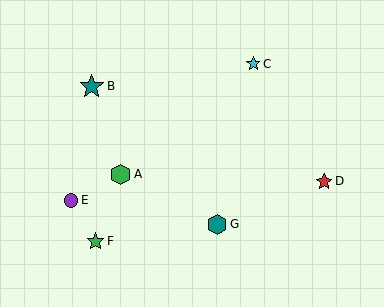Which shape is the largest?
The teal star (labeled B) is the largest.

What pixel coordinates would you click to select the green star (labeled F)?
Click at (95, 241) to select the green star F.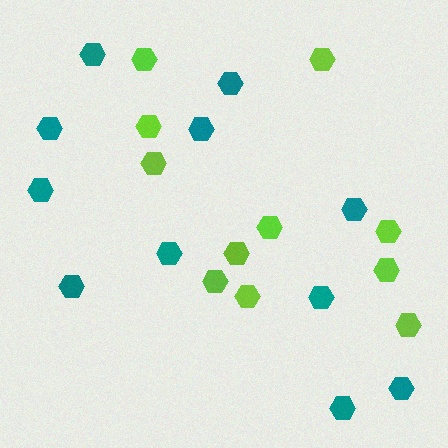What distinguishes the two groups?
There are 2 groups: one group of lime hexagons (11) and one group of teal hexagons (11).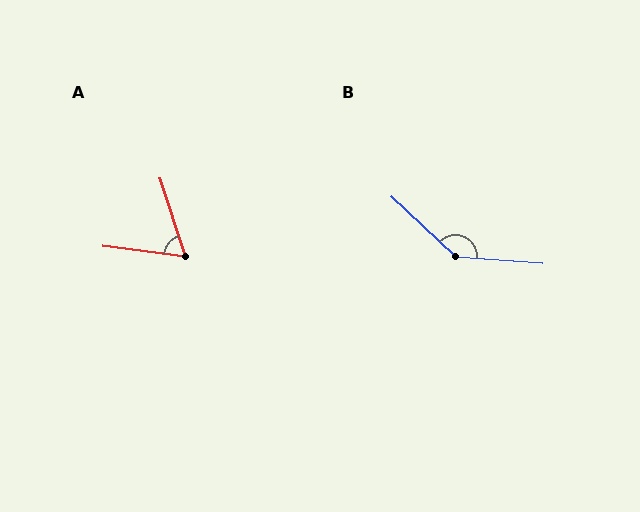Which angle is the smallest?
A, at approximately 65 degrees.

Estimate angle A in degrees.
Approximately 65 degrees.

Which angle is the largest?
B, at approximately 141 degrees.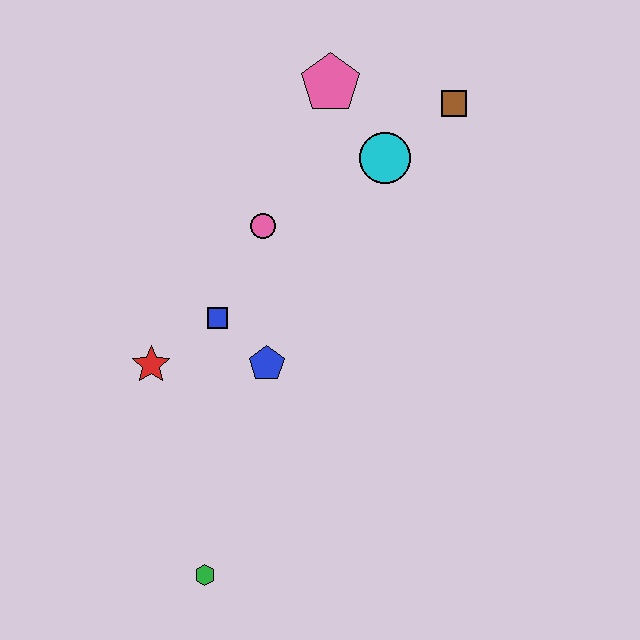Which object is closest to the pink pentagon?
The cyan circle is closest to the pink pentagon.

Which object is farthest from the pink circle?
The green hexagon is farthest from the pink circle.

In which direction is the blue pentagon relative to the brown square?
The blue pentagon is below the brown square.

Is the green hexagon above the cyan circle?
No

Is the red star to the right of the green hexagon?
No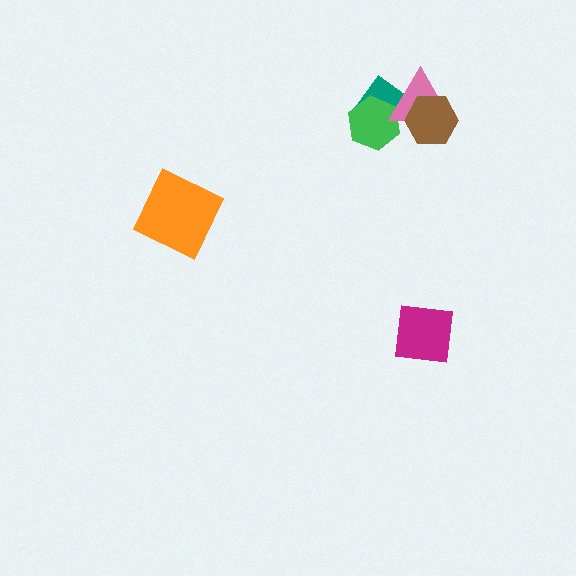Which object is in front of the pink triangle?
The brown hexagon is in front of the pink triangle.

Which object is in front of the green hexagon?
The pink triangle is in front of the green hexagon.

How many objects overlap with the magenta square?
0 objects overlap with the magenta square.